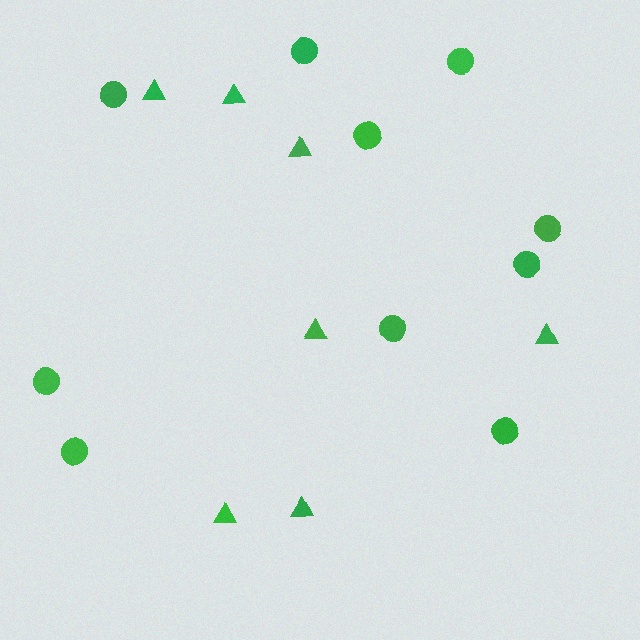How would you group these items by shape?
There are 2 groups: one group of circles (10) and one group of triangles (7).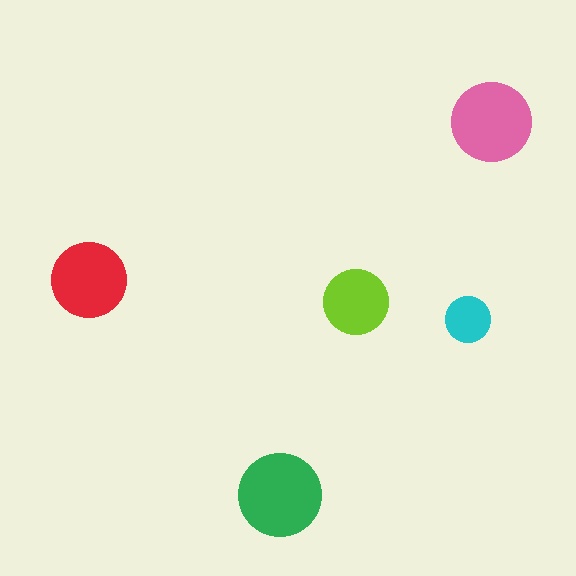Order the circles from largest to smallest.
the green one, the pink one, the red one, the lime one, the cyan one.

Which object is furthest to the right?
The pink circle is rightmost.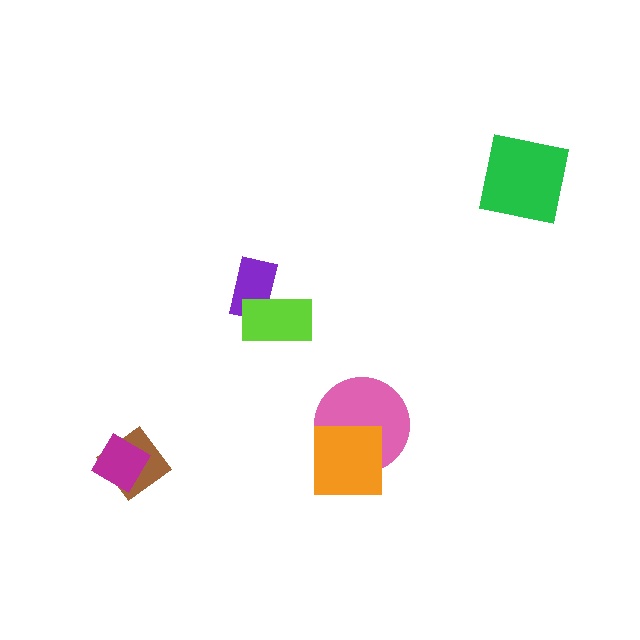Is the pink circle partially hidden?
Yes, it is partially covered by another shape.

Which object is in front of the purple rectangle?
The lime rectangle is in front of the purple rectangle.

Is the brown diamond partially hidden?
Yes, it is partially covered by another shape.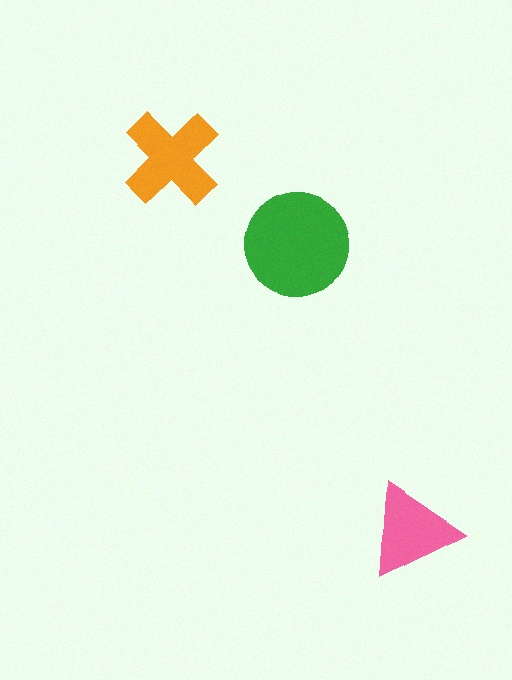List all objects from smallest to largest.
The pink triangle, the orange cross, the green circle.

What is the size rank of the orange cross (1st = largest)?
2nd.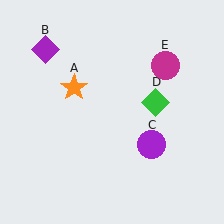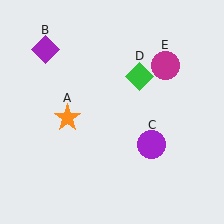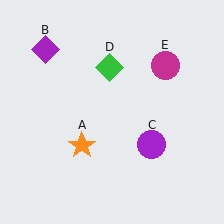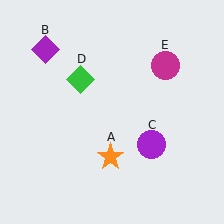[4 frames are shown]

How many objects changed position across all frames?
2 objects changed position: orange star (object A), green diamond (object D).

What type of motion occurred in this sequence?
The orange star (object A), green diamond (object D) rotated counterclockwise around the center of the scene.